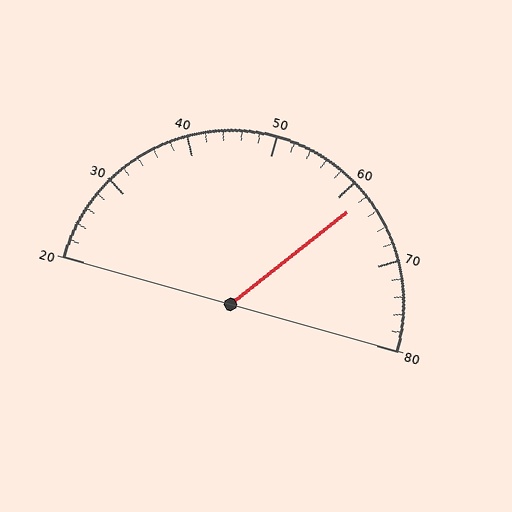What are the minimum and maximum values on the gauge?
The gauge ranges from 20 to 80.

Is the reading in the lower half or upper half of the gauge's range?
The reading is in the upper half of the range (20 to 80).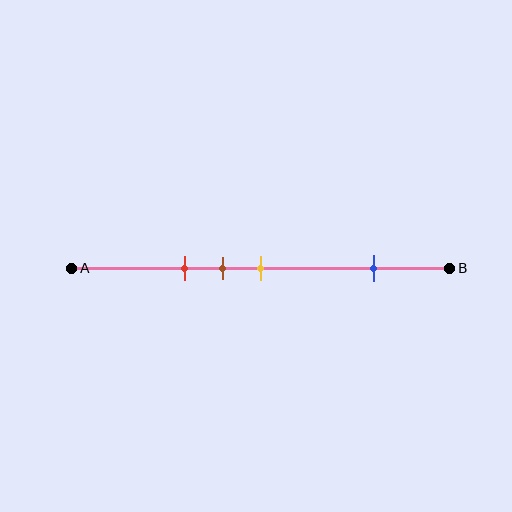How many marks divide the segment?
There are 4 marks dividing the segment.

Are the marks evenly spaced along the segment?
No, the marks are not evenly spaced.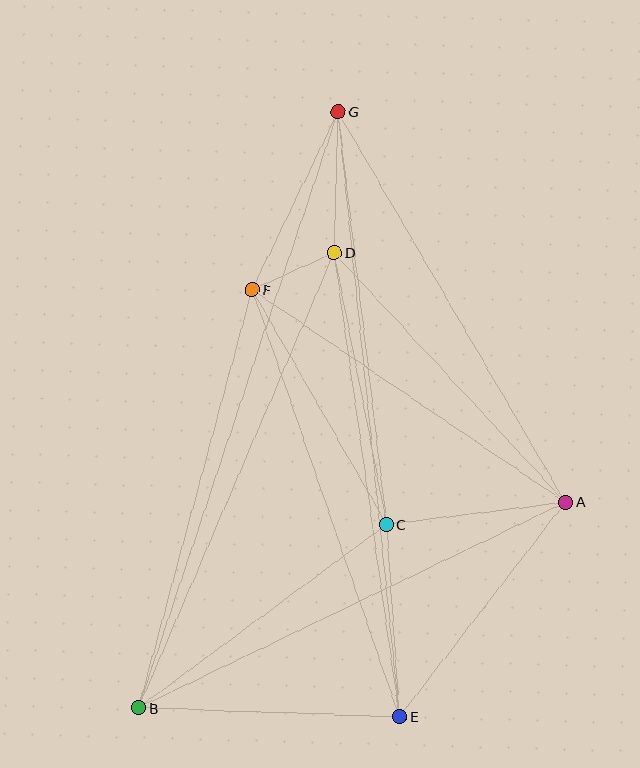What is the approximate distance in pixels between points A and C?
The distance between A and C is approximately 180 pixels.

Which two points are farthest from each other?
Points B and G are farthest from each other.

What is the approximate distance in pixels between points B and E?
The distance between B and E is approximately 261 pixels.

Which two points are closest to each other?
Points D and F are closest to each other.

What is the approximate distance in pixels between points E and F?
The distance between E and F is approximately 451 pixels.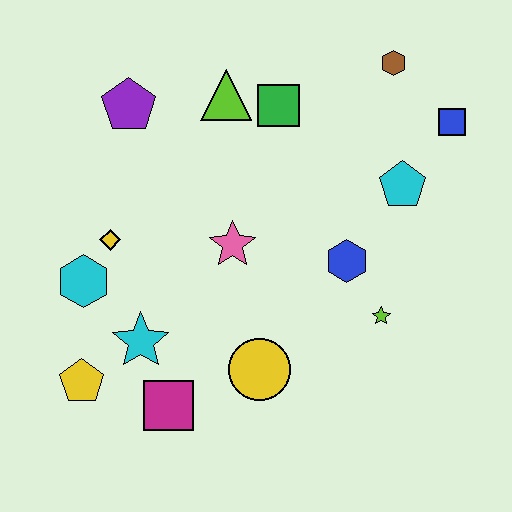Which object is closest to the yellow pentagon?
The cyan star is closest to the yellow pentagon.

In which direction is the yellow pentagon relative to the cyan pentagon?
The yellow pentagon is to the left of the cyan pentagon.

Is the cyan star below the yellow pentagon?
No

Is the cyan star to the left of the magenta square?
Yes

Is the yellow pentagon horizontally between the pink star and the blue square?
No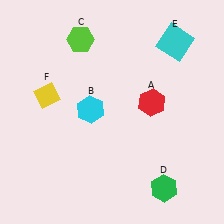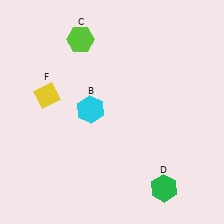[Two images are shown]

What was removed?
The red hexagon (A), the cyan square (E) were removed in Image 2.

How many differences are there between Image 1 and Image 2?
There are 2 differences between the two images.